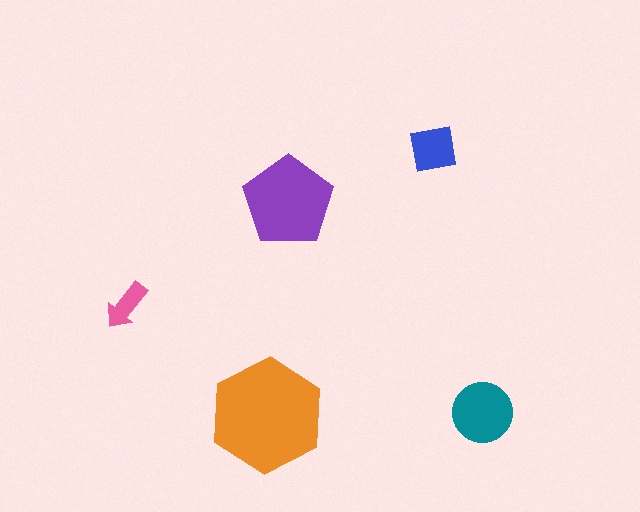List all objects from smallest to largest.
The pink arrow, the blue square, the teal circle, the purple pentagon, the orange hexagon.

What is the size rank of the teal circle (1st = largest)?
3rd.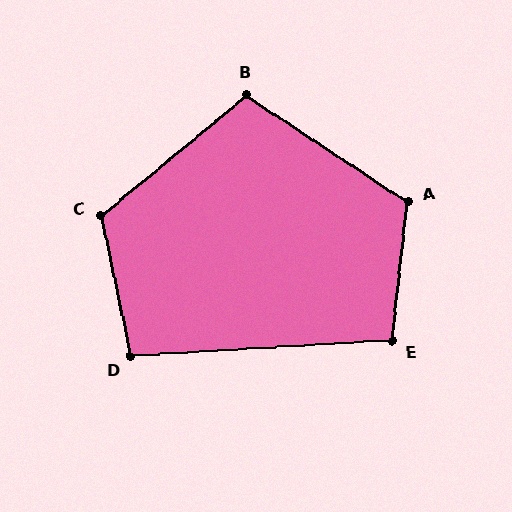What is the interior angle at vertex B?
Approximately 107 degrees (obtuse).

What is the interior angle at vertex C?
Approximately 117 degrees (obtuse).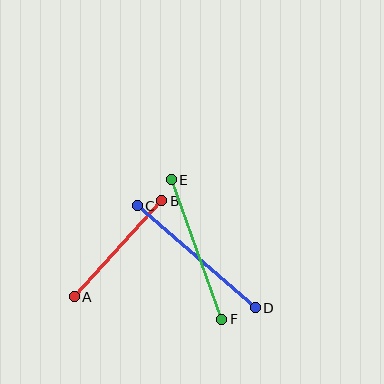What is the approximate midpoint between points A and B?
The midpoint is at approximately (118, 249) pixels.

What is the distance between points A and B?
The distance is approximately 130 pixels.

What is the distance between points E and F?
The distance is approximately 148 pixels.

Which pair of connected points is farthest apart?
Points C and D are farthest apart.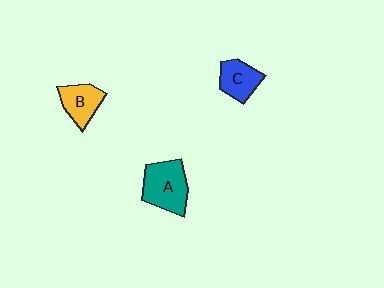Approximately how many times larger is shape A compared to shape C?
Approximately 1.5 times.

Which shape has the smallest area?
Shape C (blue).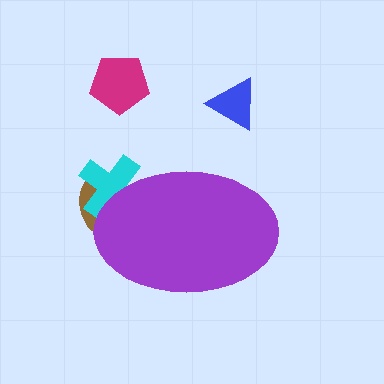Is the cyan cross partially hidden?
Yes, the cyan cross is partially hidden behind the purple ellipse.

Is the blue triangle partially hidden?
No, the blue triangle is fully visible.